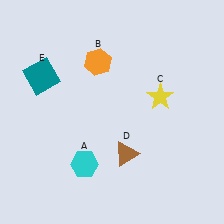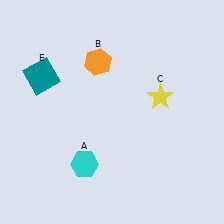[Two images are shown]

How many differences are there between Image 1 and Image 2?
There is 1 difference between the two images.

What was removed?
The brown triangle (D) was removed in Image 2.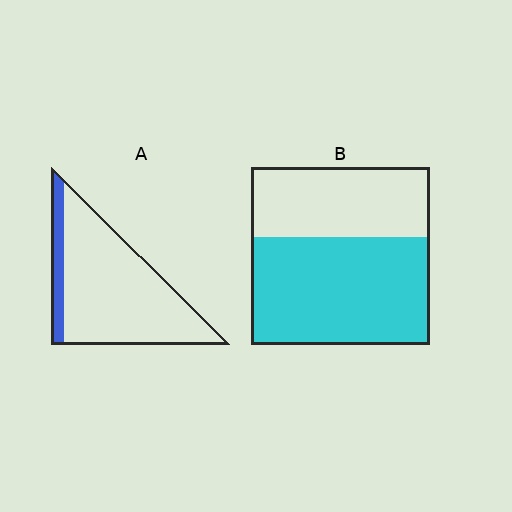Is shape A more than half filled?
No.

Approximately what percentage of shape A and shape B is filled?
A is approximately 15% and B is approximately 60%.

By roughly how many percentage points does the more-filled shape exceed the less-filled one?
By roughly 45 percentage points (B over A).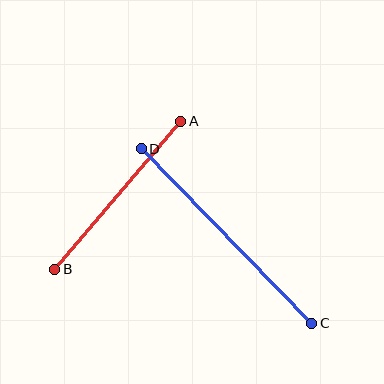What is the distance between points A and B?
The distance is approximately 194 pixels.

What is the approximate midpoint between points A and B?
The midpoint is at approximately (118, 195) pixels.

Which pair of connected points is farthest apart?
Points C and D are farthest apart.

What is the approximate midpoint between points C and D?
The midpoint is at approximately (227, 236) pixels.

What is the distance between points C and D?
The distance is approximately 244 pixels.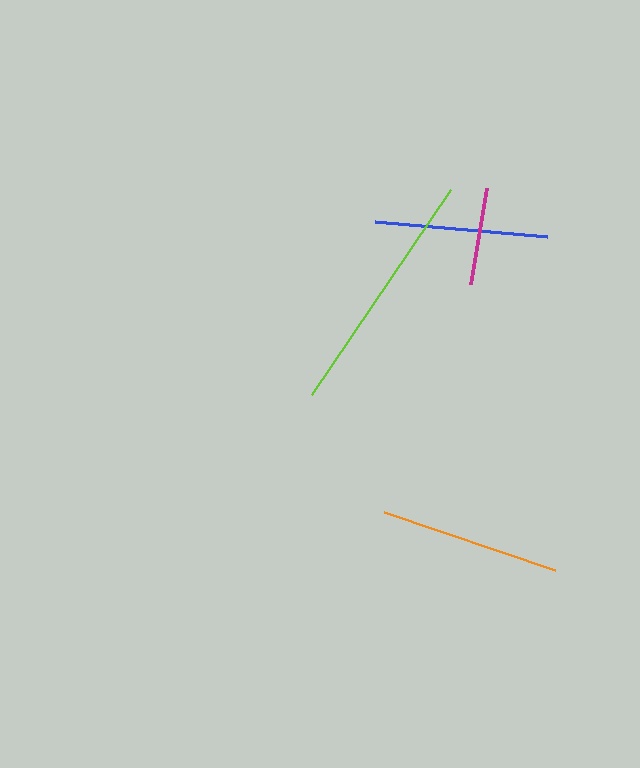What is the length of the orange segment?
The orange segment is approximately 181 pixels long.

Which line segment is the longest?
The lime line is the longest at approximately 248 pixels.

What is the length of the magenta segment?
The magenta segment is approximately 98 pixels long.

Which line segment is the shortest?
The magenta line is the shortest at approximately 98 pixels.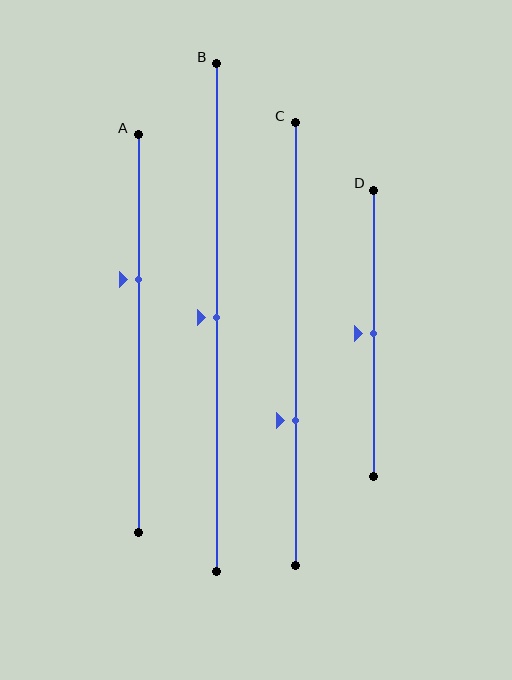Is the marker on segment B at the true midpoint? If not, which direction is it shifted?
Yes, the marker on segment B is at the true midpoint.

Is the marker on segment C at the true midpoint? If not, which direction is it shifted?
No, the marker on segment C is shifted downward by about 17% of the segment length.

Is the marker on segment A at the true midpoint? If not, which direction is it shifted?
No, the marker on segment A is shifted upward by about 14% of the segment length.